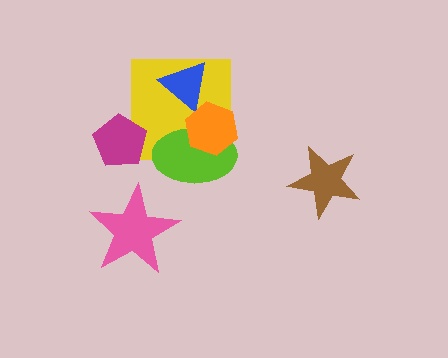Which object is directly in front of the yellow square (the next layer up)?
The blue triangle is directly in front of the yellow square.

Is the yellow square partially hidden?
Yes, it is partially covered by another shape.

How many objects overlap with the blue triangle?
1 object overlaps with the blue triangle.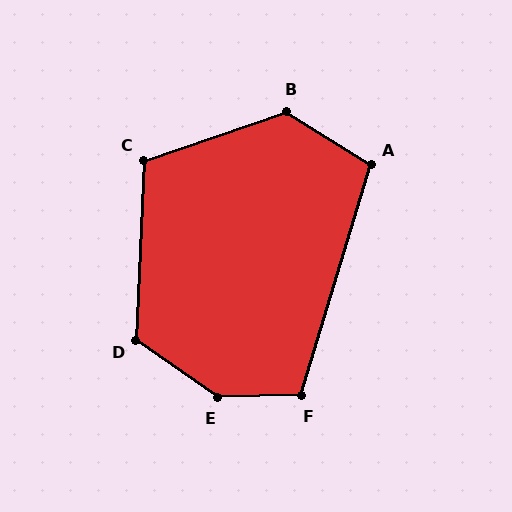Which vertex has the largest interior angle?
E, at approximately 143 degrees.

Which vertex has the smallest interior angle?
A, at approximately 105 degrees.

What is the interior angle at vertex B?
Approximately 129 degrees (obtuse).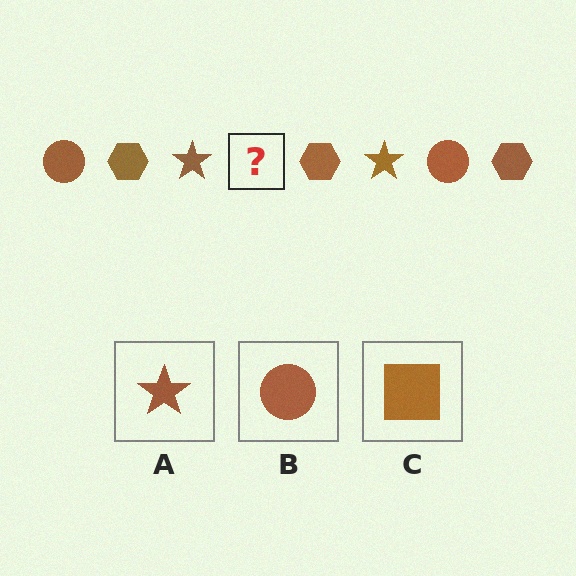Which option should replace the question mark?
Option B.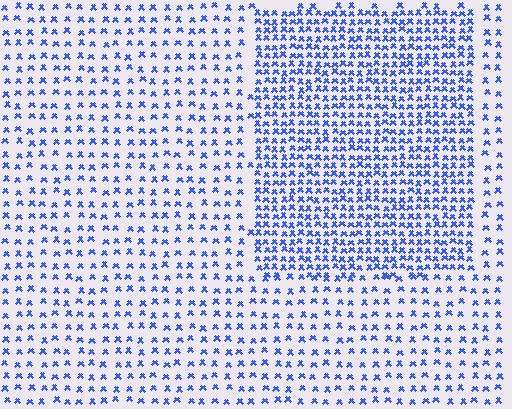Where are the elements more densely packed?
The elements are more densely packed inside the rectangle boundary.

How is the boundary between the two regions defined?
The boundary is defined by a change in element density (approximately 2.1x ratio). All elements are the same color, size, and shape.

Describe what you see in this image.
The image contains small blue elements arranged at two different densities. A rectangle-shaped region is visible where the elements are more densely packed than the surrounding area.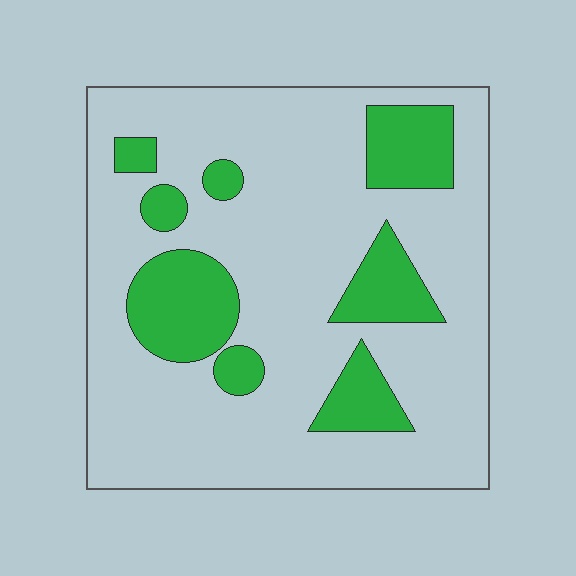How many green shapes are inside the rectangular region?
8.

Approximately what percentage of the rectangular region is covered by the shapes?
Approximately 20%.